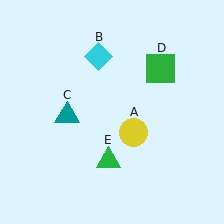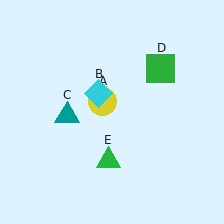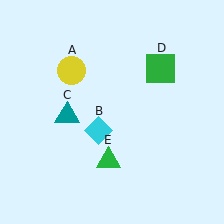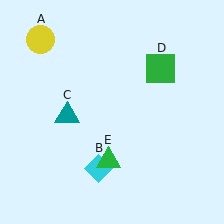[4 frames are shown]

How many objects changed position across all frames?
2 objects changed position: yellow circle (object A), cyan diamond (object B).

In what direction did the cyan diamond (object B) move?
The cyan diamond (object B) moved down.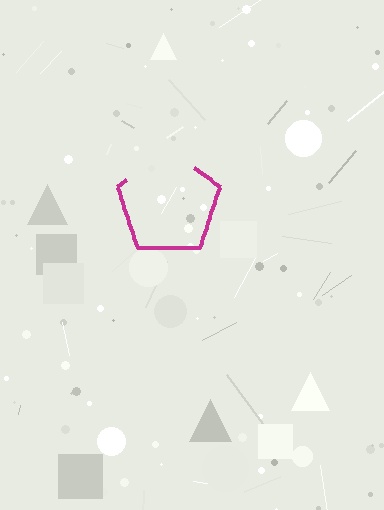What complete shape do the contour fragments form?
The contour fragments form a pentagon.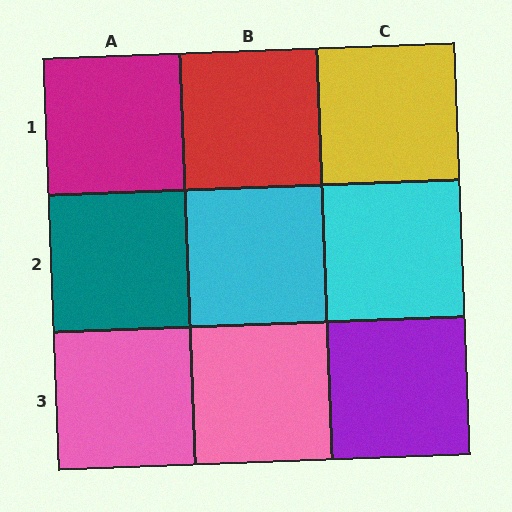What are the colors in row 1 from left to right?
Magenta, red, yellow.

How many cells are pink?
2 cells are pink.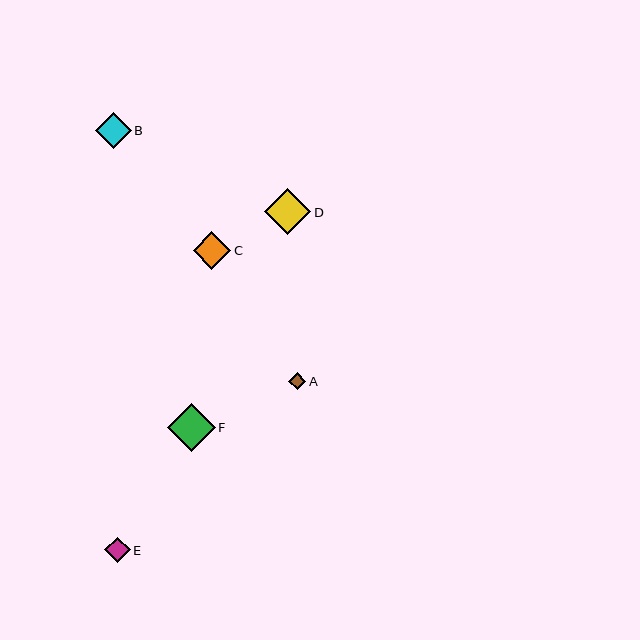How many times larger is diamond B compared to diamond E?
Diamond B is approximately 1.4 times the size of diamond E.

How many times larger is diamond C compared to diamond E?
Diamond C is approximately 1.5 times the size of diamond E.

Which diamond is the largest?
Diamond F is the largest with a size of approximately 47 pixels.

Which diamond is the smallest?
Diamond A is the smallest with a size of approximately 17 pixels.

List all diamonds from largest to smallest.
From largest to smallest: F, D, C, B, E, A.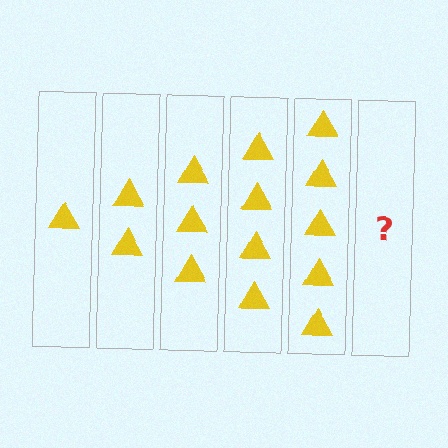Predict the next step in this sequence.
The next step is 6 triangles.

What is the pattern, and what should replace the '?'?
The pattern is that each step adds one more triangle. The '?' should be 6 triangles.